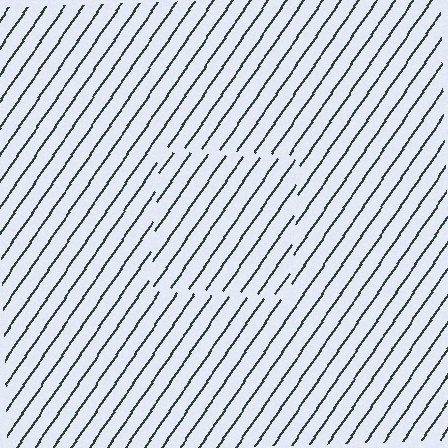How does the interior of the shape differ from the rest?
The interior of the shape contains the same grating, shifted by half a period — the contour is defined by the phase discontinuity where line-ends from the inner and outer gratings abut.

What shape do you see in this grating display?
An illusory square. The interior of the shape contains the same grating, shifted by half a period — the contour is defined by the phase discontinuity where line-ends from the inner and outer gratings abut.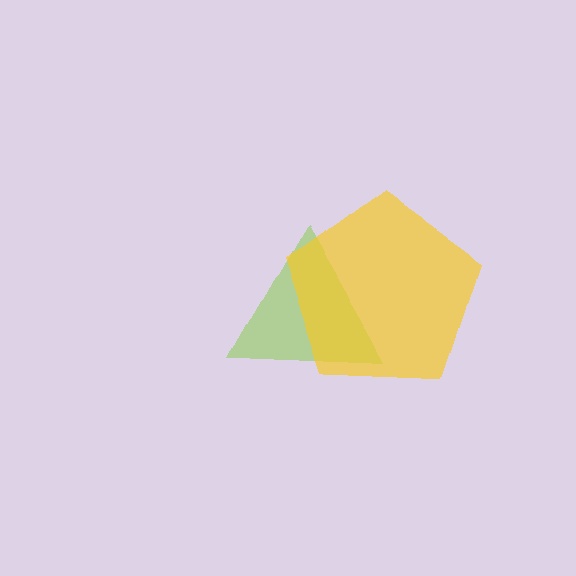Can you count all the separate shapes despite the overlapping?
Yes, there are 2 separate shapes.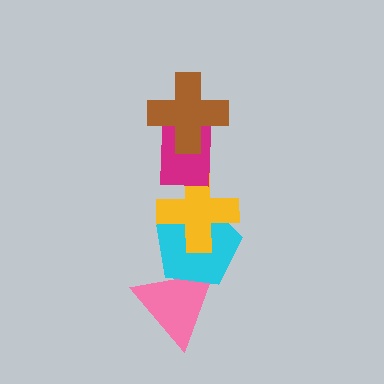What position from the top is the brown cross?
The brown cross is 1st from the top.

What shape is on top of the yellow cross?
The magenta rectangle is on top of the yellow cross.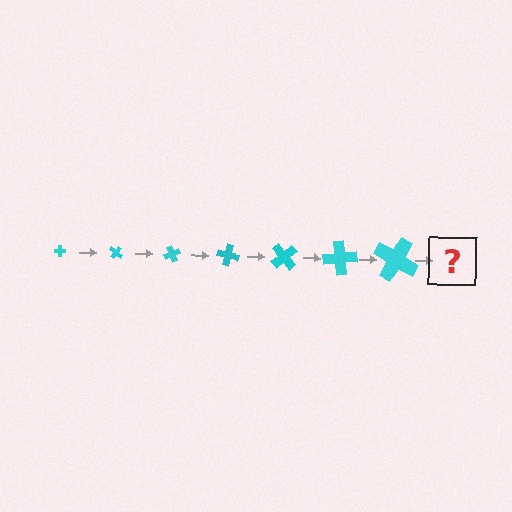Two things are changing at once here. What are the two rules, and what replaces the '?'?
The two rules are that the cross grows larger each step and it rotates 35 degrees each step. The '?' should be a cross, larger than the previous one and rotated 245 degrees from the start.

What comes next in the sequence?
The next element should be a cross, larger than the previous one and rotated 245 degrees from the start.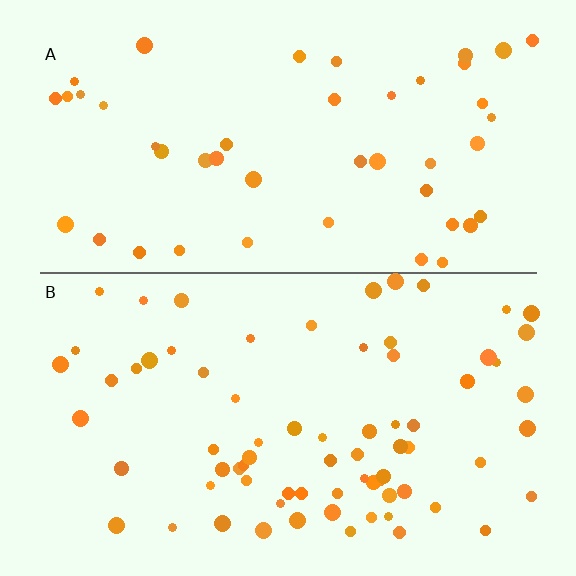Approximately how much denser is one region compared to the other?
Approximately 1.6× — region B over region A.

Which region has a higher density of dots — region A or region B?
B (the bottom).